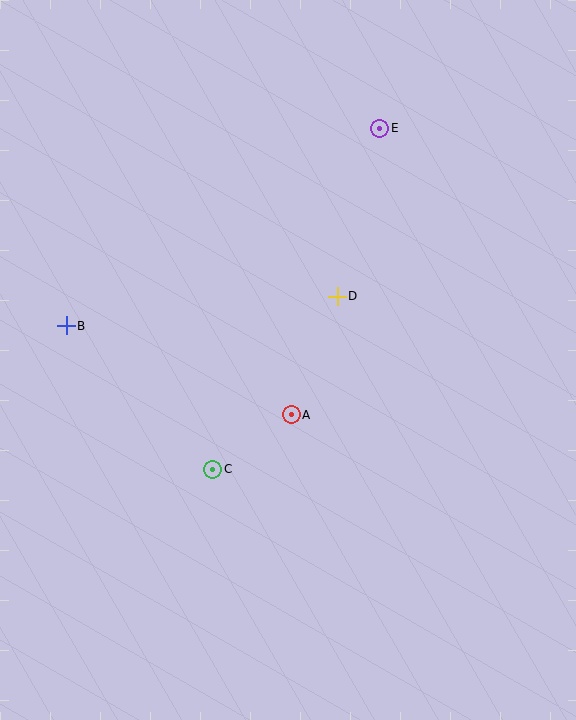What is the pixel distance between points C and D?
The distance between C and D is 213 pixels.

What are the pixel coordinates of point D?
Point D is at (337, 296).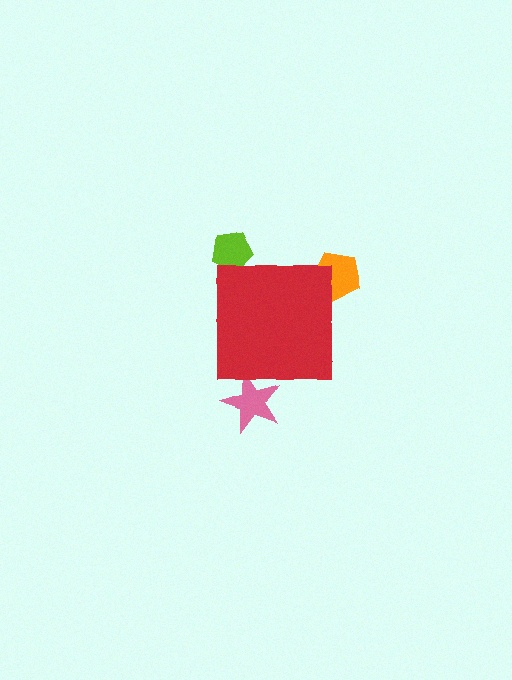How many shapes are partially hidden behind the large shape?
3 shapes are partially hidden.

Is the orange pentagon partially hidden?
Yes, the orange pentagon is partially hidden behind the red square.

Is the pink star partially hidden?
Yes, the pink star is partially hidden behind the red square.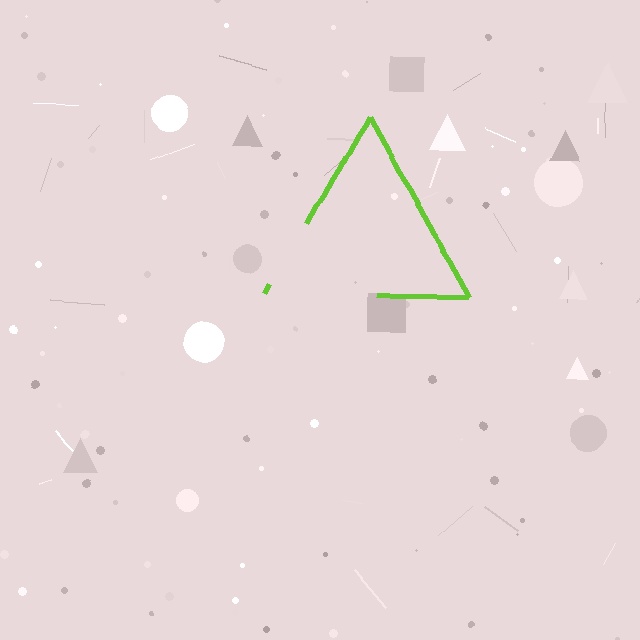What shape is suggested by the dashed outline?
The dashed outline suggests a triangle.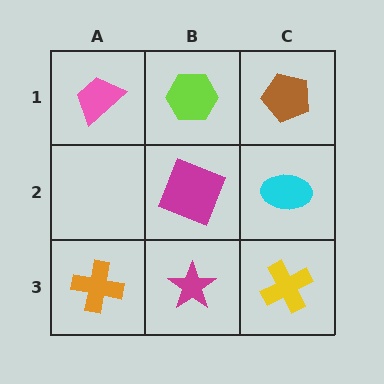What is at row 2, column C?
A cyan ellipse.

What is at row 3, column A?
An orange cross.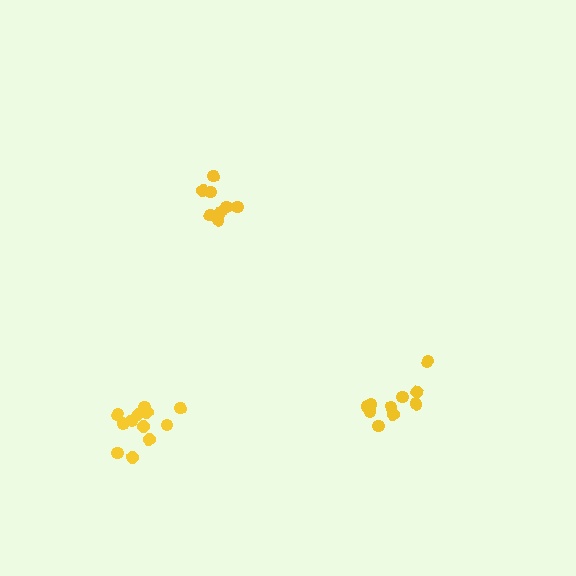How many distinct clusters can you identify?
There are 3 distinct clusters.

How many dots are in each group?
Group 1: 8 dots, Group 2: 10 dots, Group 3: 12 dots (30 total).